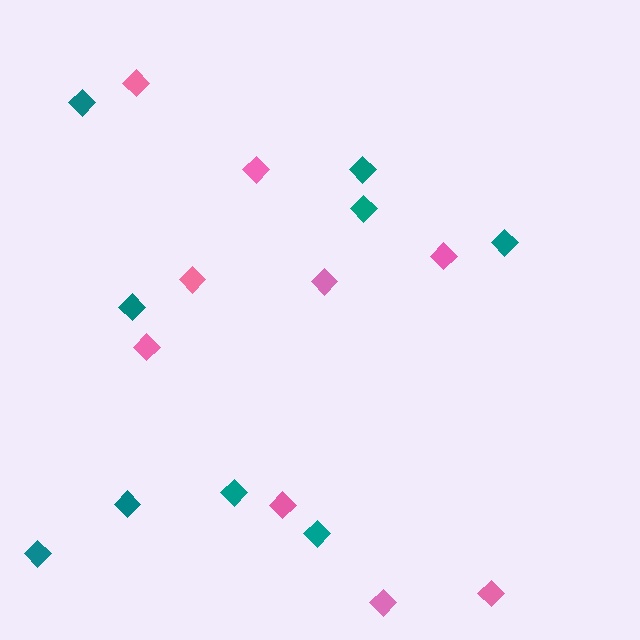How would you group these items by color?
There are 2 groups: one group of pink diamonds (9) and one group of teal diamonds (9).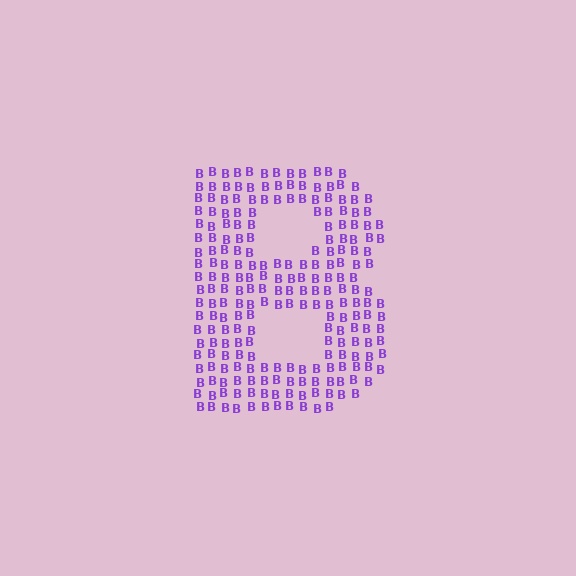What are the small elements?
The small elements are letter B's.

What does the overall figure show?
The overall figure shows the letter B.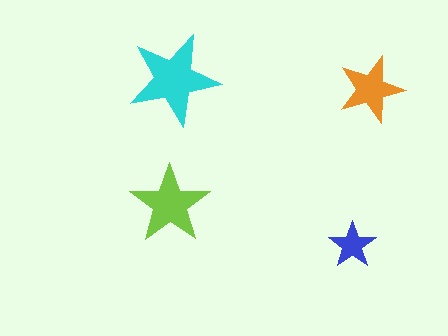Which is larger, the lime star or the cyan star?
The cyan one.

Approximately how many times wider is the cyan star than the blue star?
About 2 times wider.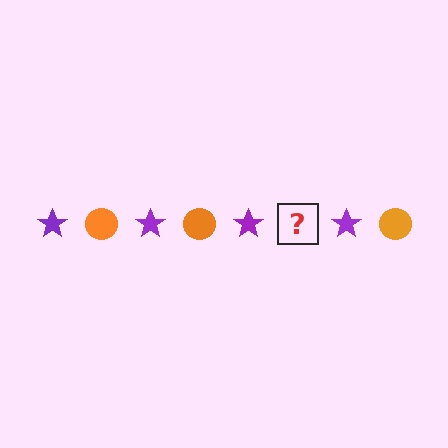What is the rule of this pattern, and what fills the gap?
The rule is that the pattern alternates between purple star and orange circle. The gap should be filled with an orange circle.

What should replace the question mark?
The question mark should be replaced with an orange circle.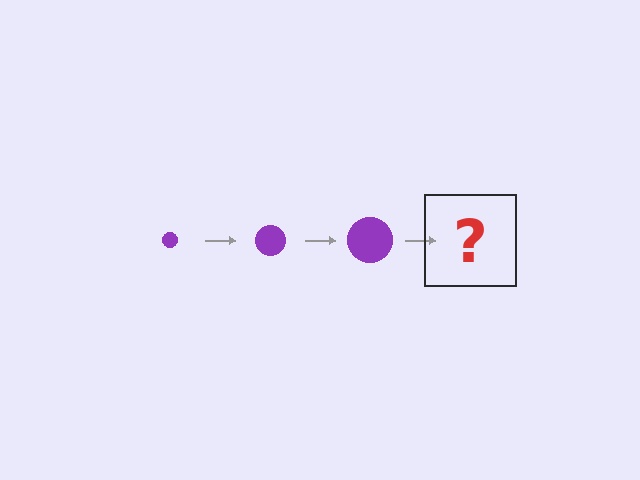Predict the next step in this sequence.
The next step is a purple circle, larger than the previous one.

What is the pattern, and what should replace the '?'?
The pattern is that the circle gets progressively larger each step. The '?' should be a purple circle, larger than the previous one.